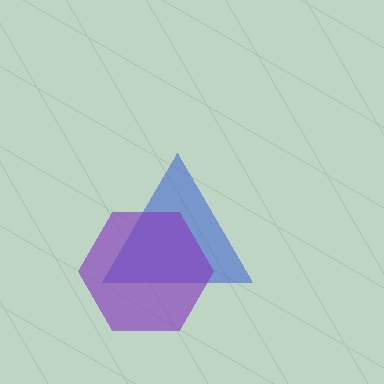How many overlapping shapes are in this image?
There are 2 overlapping shapes in the image.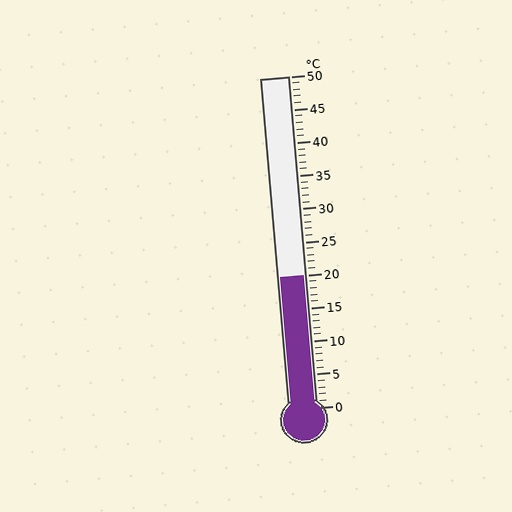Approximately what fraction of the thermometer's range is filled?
The thermometer is filled to approximately 40% of its range.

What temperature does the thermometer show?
The thermometer shows approximately 20°C.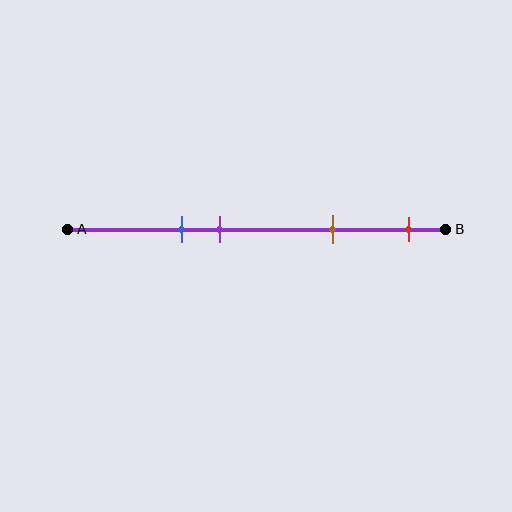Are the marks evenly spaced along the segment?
No, the marks are not evenly spaced.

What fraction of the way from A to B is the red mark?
The red mark is approximately 90% (0.9) of the way from A to B.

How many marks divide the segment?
There are 4 marks dividing the segment.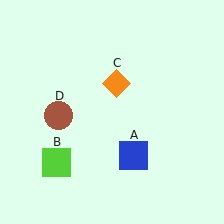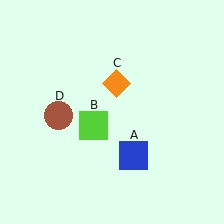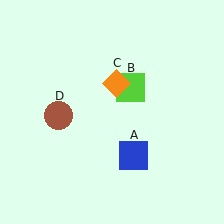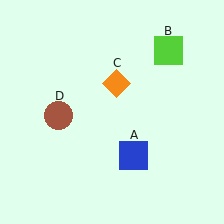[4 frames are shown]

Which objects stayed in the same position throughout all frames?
Blue square (object A) and orange diamond (object C) and brown circle (object D) remained stationary.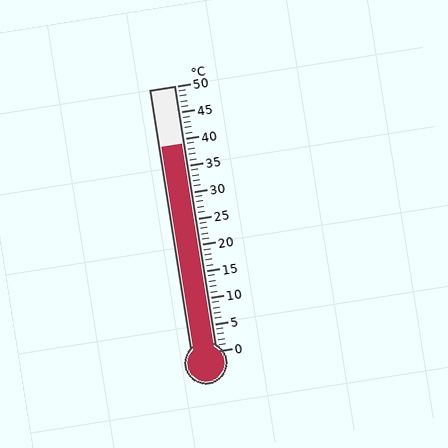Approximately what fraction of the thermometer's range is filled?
The thermometer is filled to approximately 80% of its range.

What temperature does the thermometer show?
The thermometer shows approximately 39°C.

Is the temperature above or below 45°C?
The temperature is below 45°C.